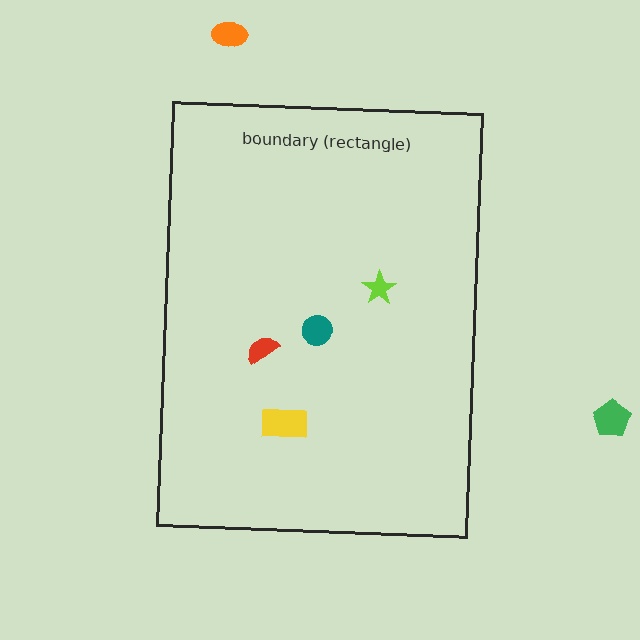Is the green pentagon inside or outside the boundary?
Outside.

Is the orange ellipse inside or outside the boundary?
Outside.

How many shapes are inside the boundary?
4 inside, 2 outside.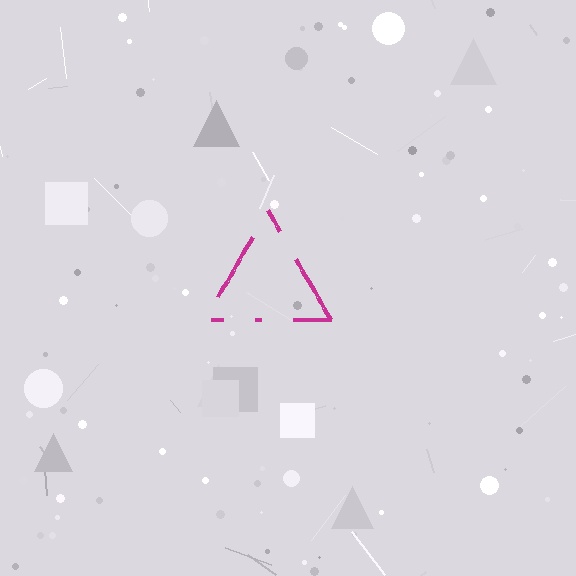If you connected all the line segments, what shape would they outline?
They would outline a triangle.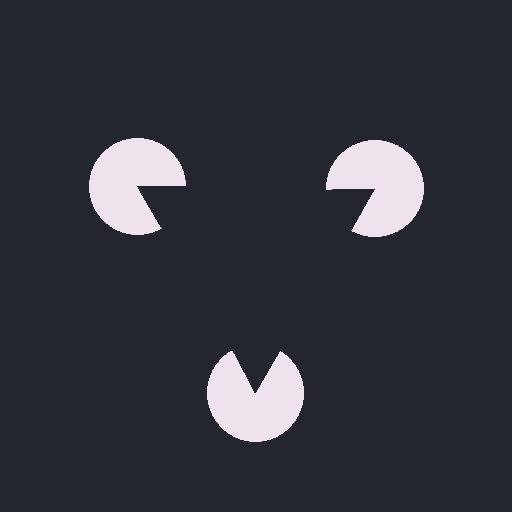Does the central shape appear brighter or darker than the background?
It typically appears slightly darker than the background, even though no actual brightness change is drawn.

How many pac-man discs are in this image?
There are 3 — one at each vertex of the illusory triangle.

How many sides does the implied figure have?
3 sides.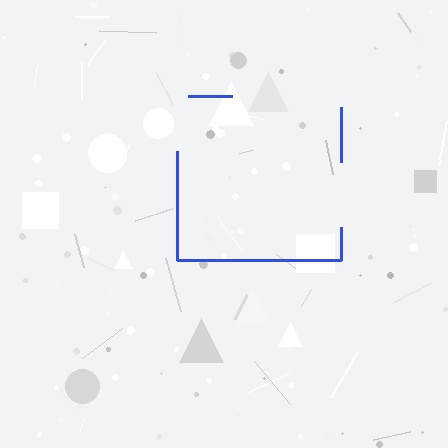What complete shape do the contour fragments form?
The contour fragments form a square.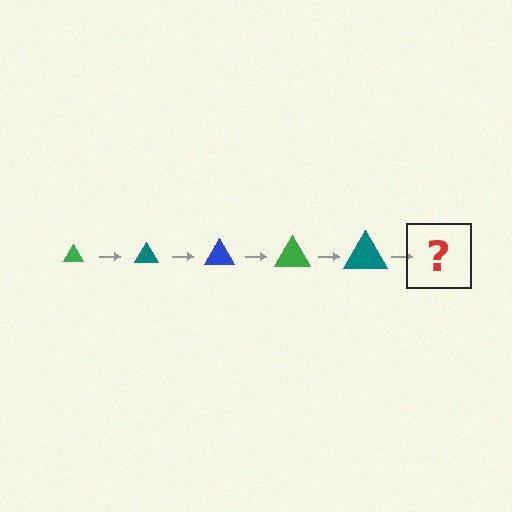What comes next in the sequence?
The next element should be a blue triangle, larger than the previous one.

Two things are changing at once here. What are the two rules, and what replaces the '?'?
The two rules are that the triangle grows larger each step and the color cycles through green, teal, and blue. The '?' should be a blue triangle, larger than the previous one.